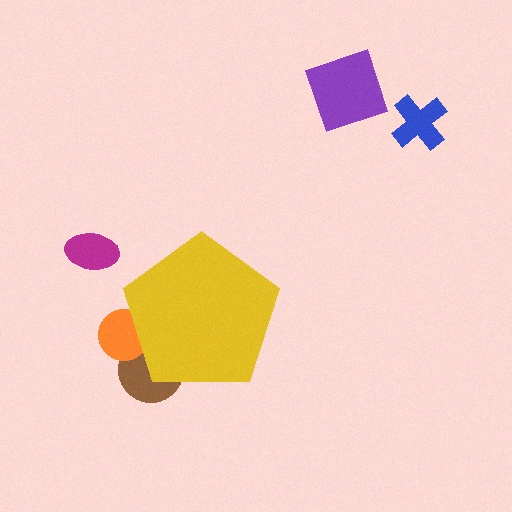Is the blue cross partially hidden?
No, the blue cross is fully visible.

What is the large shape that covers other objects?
A yellow pentagon.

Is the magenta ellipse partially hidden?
No, the magenta ellipse is fully visible.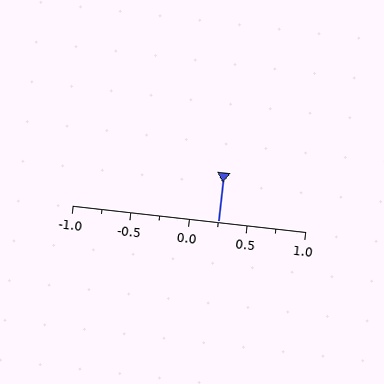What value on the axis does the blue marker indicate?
The marker indicates approximately 0.25.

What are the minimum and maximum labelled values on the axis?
The axis runs from -1.0 to 1.0.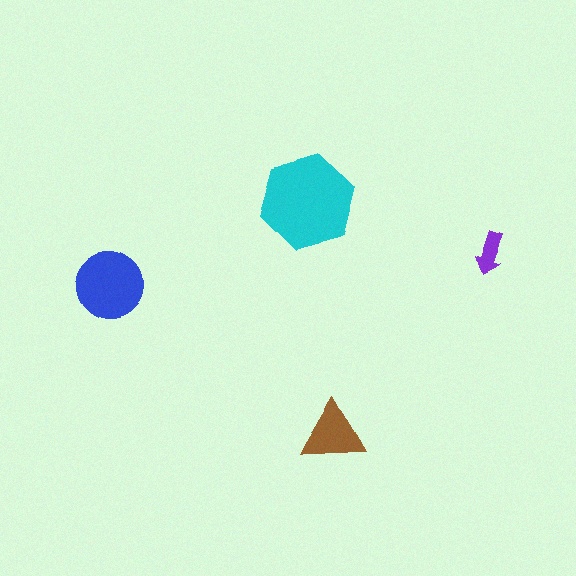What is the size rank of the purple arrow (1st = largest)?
4th.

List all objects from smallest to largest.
The purple arrow, the brown triangle, the blue circle, the cyan hexagon.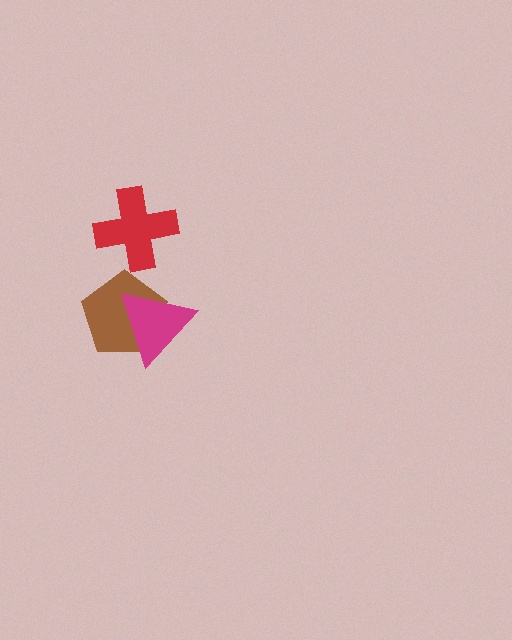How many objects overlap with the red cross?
0 objects overlap with the red cross.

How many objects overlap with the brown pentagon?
1 object overlaps with the brown pentagon.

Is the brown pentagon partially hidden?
Yes, it is partially covered by another shape.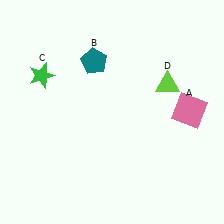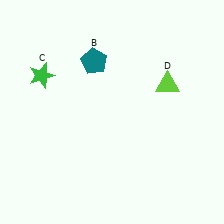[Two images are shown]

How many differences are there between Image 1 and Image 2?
There is 1 difference between the two images.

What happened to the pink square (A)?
The pink square (A) was removed in Image 2. It was in the top-right area of Image 1.